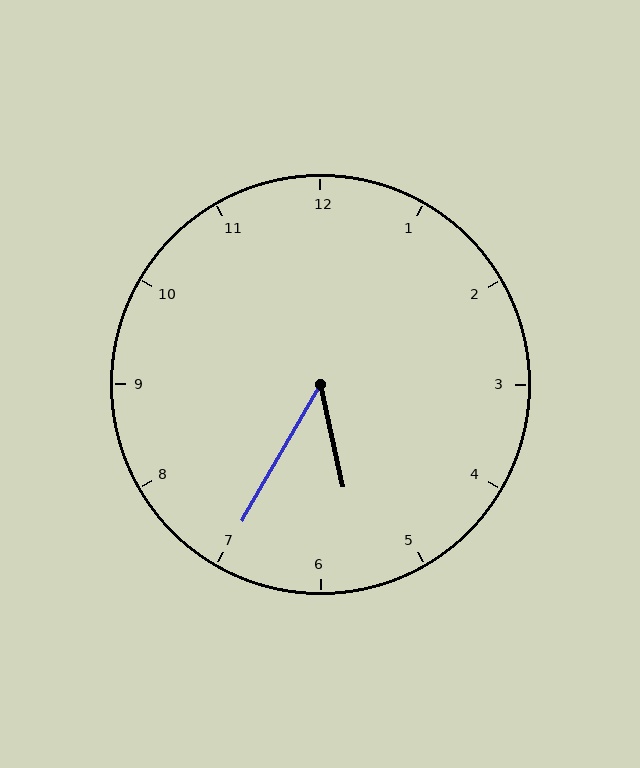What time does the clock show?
5:35.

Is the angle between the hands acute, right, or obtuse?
It is acute.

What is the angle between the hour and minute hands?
Approximately 42 degrees.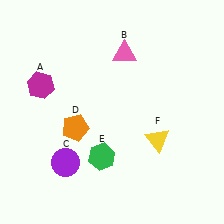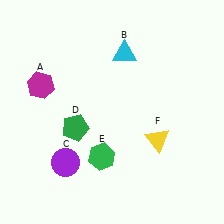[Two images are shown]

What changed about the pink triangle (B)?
In Image 1, B is pink. In Image 2, it changed to cyan.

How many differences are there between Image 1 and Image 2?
There are 2 differences between the two images.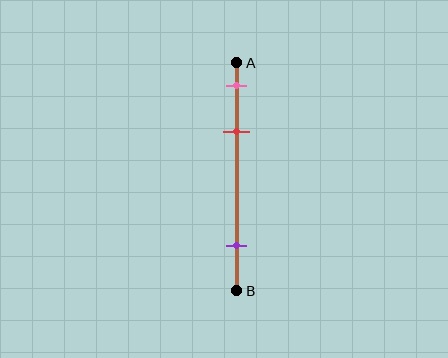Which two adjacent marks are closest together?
The pink and red marks are the closest adjacent pair.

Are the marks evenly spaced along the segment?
No, the marks are not evenly spaced.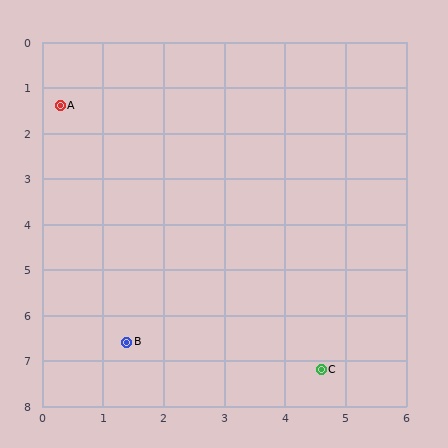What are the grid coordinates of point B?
Point B is at approximately (1.4, 6.6).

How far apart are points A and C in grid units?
Points A and C are about 7.2 grid units apart.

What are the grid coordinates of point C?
Point C is at approximately (4.6, 7.2).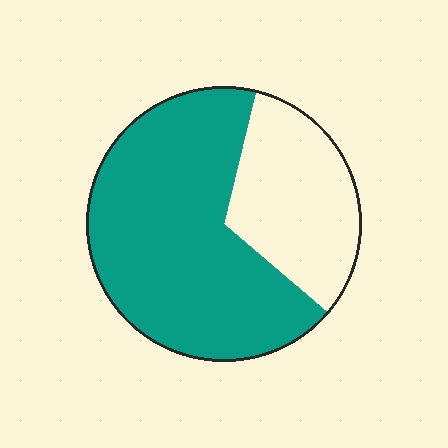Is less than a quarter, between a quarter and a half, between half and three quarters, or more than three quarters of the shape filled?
Between half and three quarters.